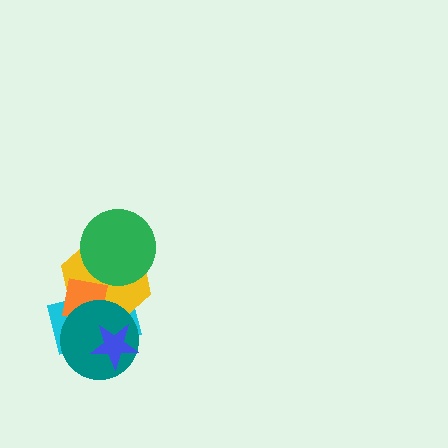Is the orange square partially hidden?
Yes, it is partially covered by another shape.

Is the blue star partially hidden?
No, no other shape covers it.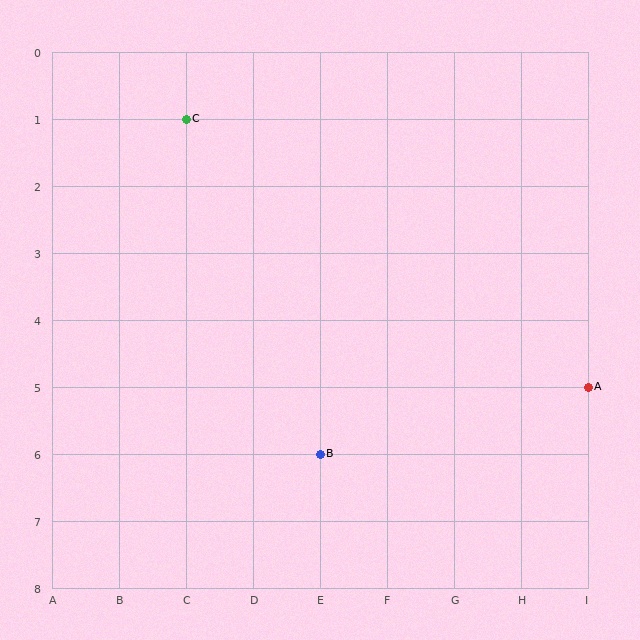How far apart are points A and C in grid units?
Points A and C are 6 columns and 4 rows apart (about 7.2 grid units diagonally).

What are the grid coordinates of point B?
Point B is at grid coordinates (E, 6).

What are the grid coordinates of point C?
Point C is at grid coordinates (C, 1).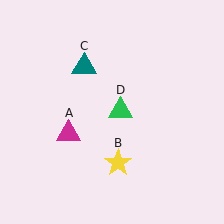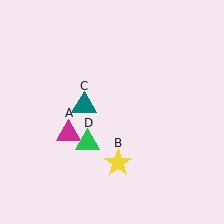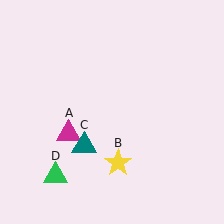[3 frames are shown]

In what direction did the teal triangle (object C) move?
The teal triangle (object C) moved down.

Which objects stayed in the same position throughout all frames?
Magenta triangle (object A) and yellow star (object B) remained stationary.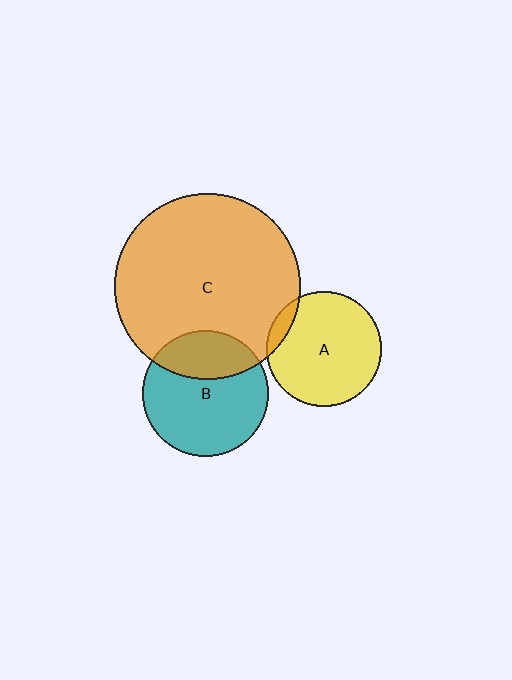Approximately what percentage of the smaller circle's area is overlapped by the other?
Approximately 10%.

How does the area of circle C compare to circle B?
Approximately 2.2 times.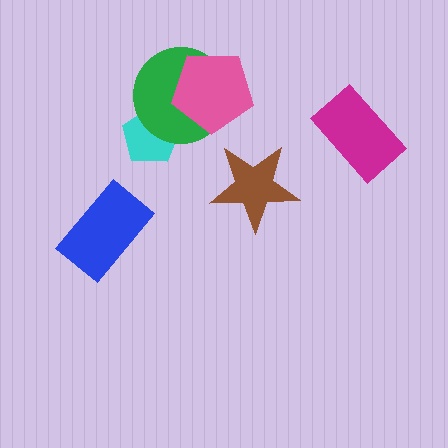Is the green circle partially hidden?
Yes, it is partially covered by another shape.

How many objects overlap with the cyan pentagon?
1 object overlaps with the cyan pentagon.